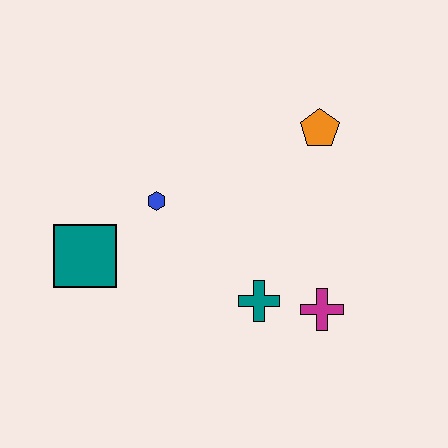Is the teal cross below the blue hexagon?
Yes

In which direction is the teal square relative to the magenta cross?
The teal square is to the left of the magenta cross.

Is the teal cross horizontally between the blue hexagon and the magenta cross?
Yes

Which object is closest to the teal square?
The blue hexagon is closest to the teal square.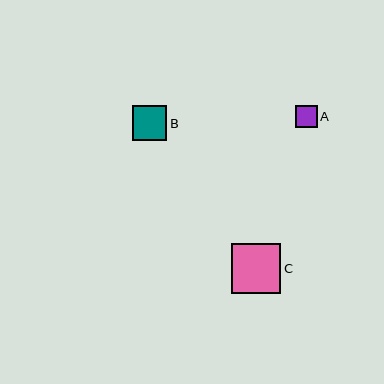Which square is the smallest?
Square A is the smallest with a size of approximately 22 pixels.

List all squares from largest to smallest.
From largest to smallest: C, B, A.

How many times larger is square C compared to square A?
Square C is approximately 2.2 times the size of square A.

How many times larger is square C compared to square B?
Square C is approximately 1.4 times the size of square B.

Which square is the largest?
Square C is the largest with a size of approximately 49 pixels.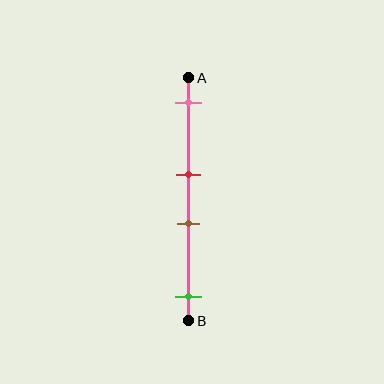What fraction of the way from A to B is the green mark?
The green mark is approximately 90% (0.9) of the way from A to B.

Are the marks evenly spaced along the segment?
No, the marks are not evenly spaced.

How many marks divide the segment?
There are 4 marks dividing the segment.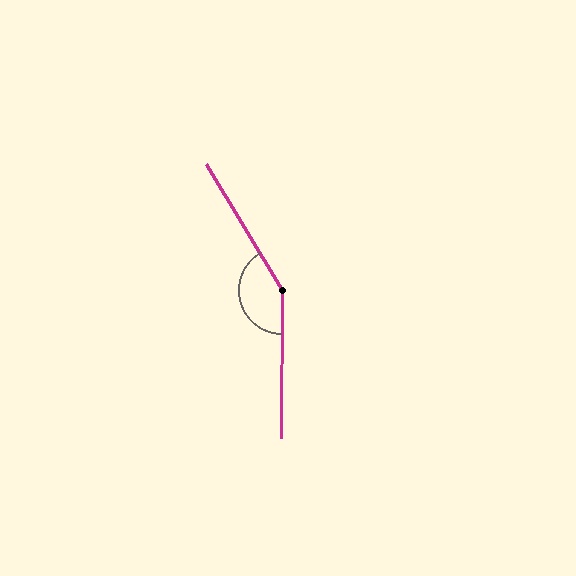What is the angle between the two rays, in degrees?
Approximately 149 degrees.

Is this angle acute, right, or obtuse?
It is obtuse.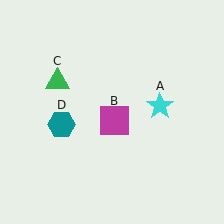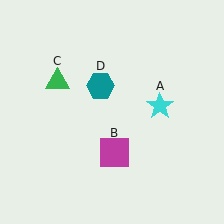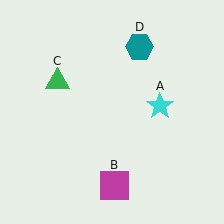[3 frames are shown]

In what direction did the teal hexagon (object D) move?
The teal hexagon (object D) moved up and to the right.